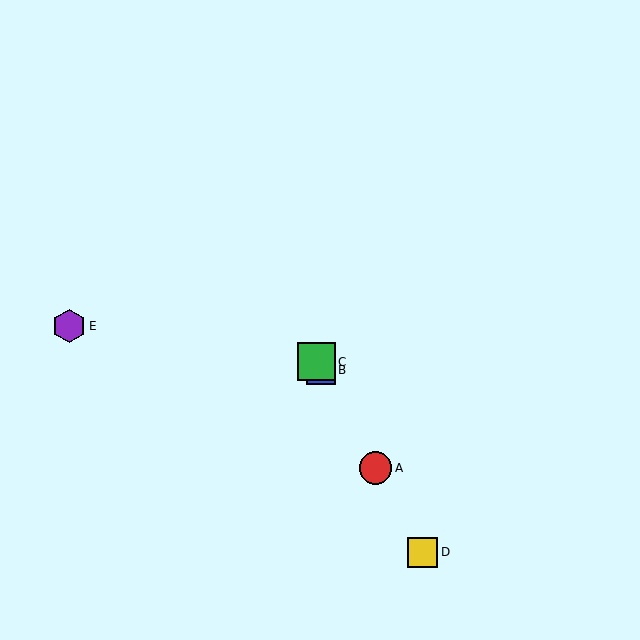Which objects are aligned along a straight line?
Objects A, B, C, D are aligned along a straight line.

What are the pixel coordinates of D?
Object D is at (422, 552).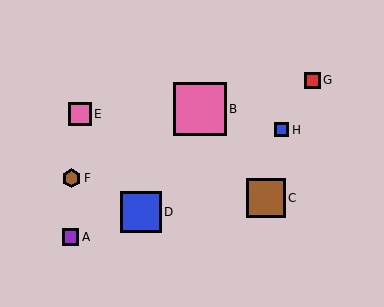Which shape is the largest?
The pink square (labeled B) is the largest.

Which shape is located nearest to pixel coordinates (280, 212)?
The brown square (labeled C) at (266, 198) is nearest to that location.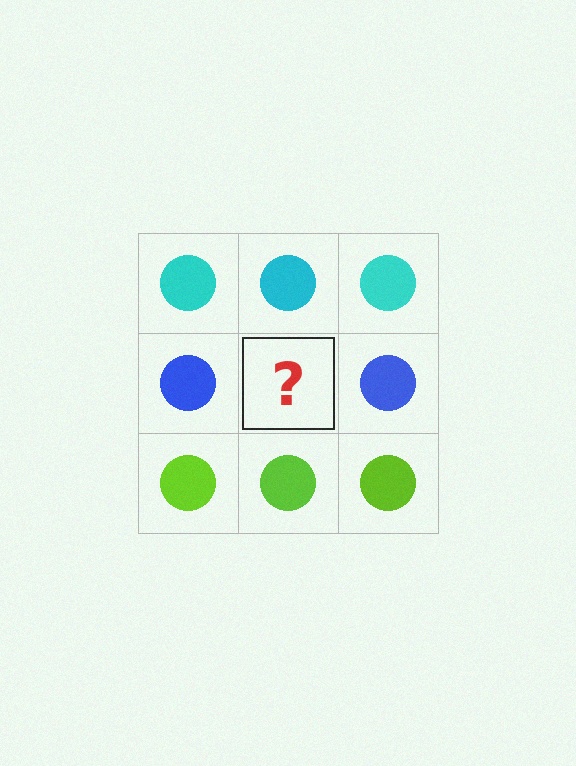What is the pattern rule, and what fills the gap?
The rule is that each row has a consistent color. The gap should be filled with a blue circle.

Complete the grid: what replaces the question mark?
The question mark should be replaced with a blue circle.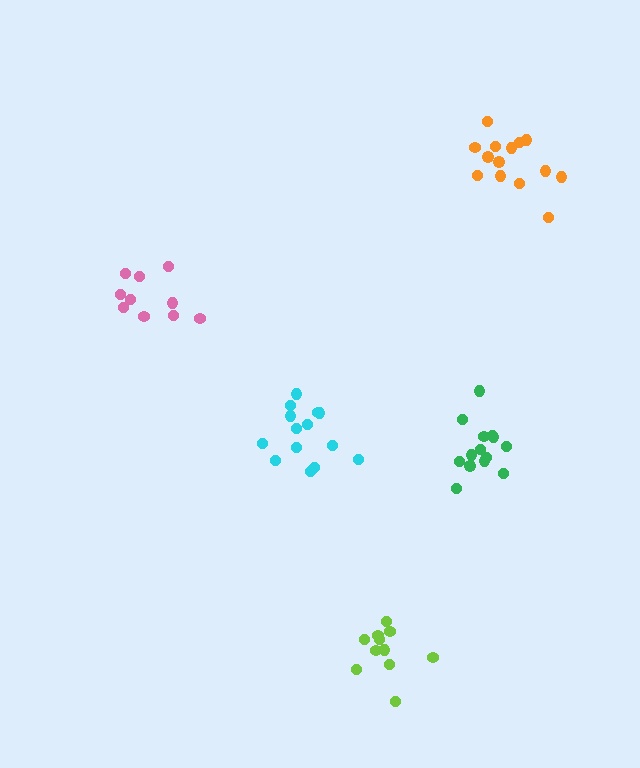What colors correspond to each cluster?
The clusters are colored: pink, cyan, green, orange, lime.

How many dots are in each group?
Group 1: 10 dots, Group 2: 15 dots, Group 3: 14 dots, Group 4: 14 dots, Group 5: 11 dots (64 total).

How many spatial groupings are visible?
There are 5 spatial groupings.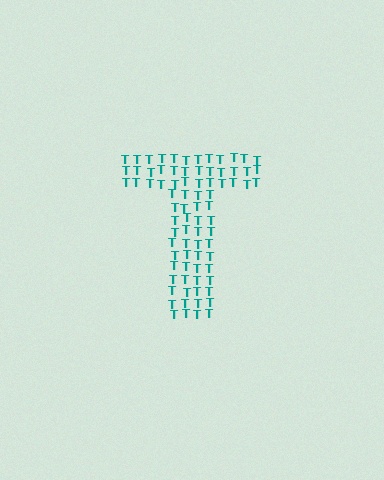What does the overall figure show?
The overall figure shows the letter T.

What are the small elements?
The small elements are letter T's.